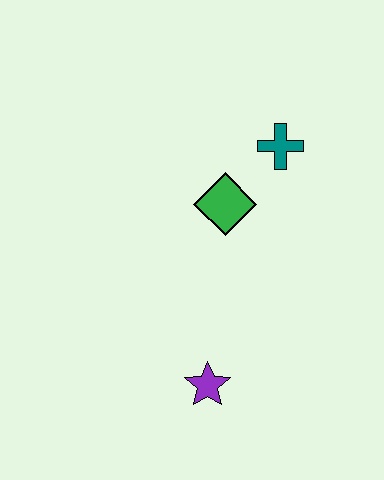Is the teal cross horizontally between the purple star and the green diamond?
No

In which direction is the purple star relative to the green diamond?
The purple star is below the green diamond.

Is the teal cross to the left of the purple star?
No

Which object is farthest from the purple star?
The teal cross is farthest from the purple star.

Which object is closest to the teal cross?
The green diamond is closest to the teal cross.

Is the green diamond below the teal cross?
Yes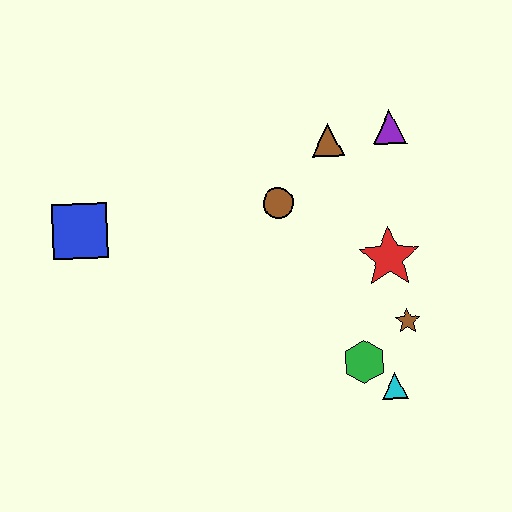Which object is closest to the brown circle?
The brown triangle is closest to the brown circle.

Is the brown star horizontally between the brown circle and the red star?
No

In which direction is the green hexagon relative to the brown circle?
The green hexagon is below the brown circle.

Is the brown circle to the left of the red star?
Yes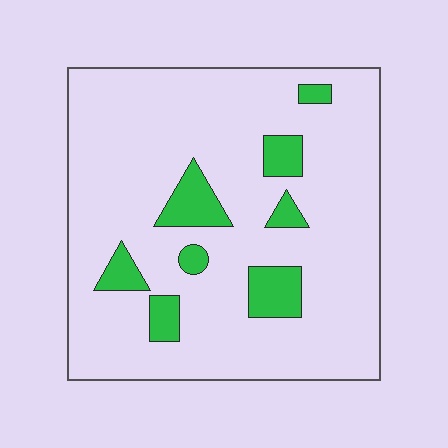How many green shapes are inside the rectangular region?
8.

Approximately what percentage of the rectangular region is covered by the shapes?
Approximately 15%.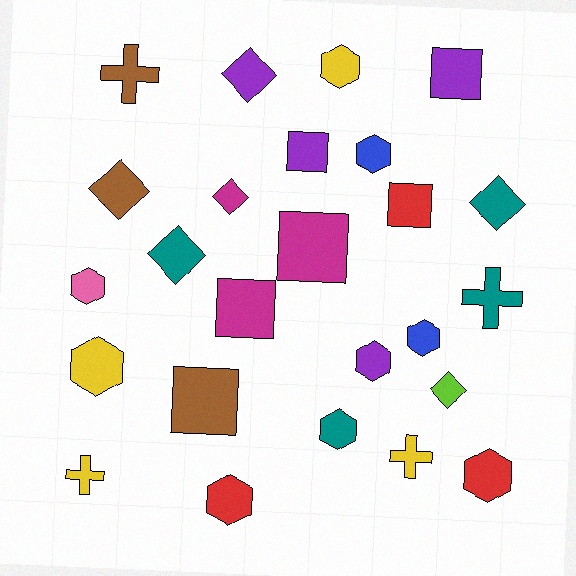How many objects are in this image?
There are 25 objects.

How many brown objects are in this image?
There are 3 brown objects.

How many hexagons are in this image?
There are 9 hexagons.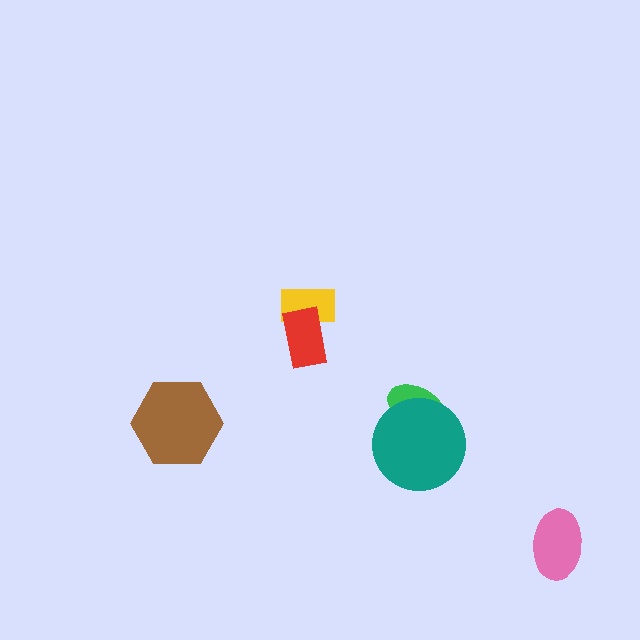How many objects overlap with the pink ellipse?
0 objects overlap with the pink ellipse.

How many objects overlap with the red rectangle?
1 object overlaps with the red rectangle.